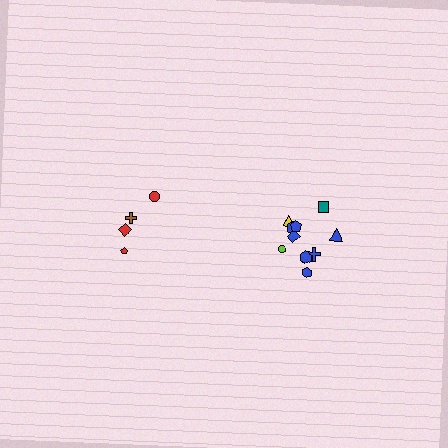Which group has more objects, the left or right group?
The right group.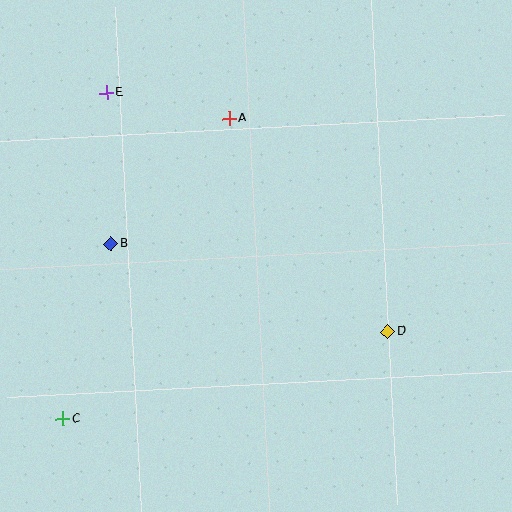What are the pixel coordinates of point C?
Point C is at (63, 419).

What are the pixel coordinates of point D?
Point D is at (388, 331).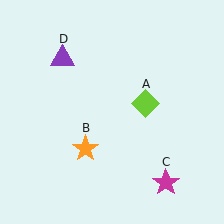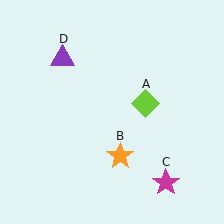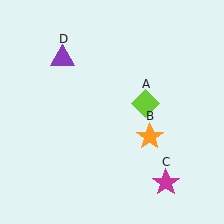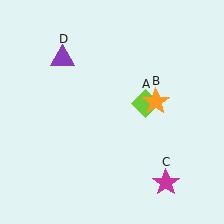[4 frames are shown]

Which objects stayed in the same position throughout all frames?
Lime diamond (object A) and magenta star (object C) and purple triangle (object D) remained stationary.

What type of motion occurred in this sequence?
The orange star (object B) rotated counterclockwise around the center of the scene.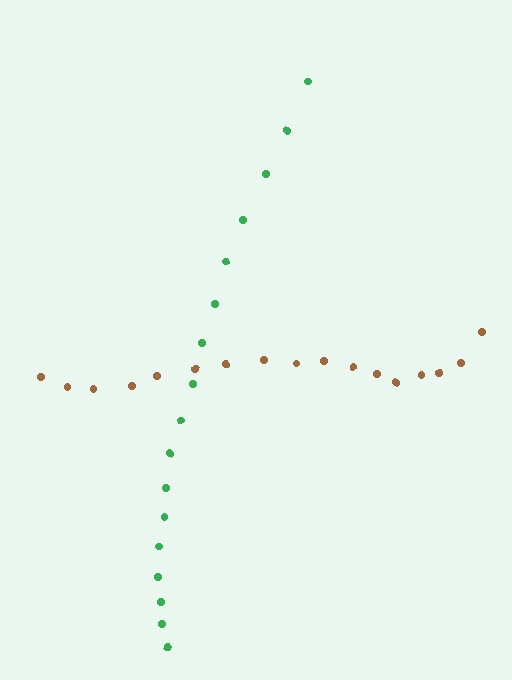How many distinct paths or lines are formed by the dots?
There are 2 distinct paths.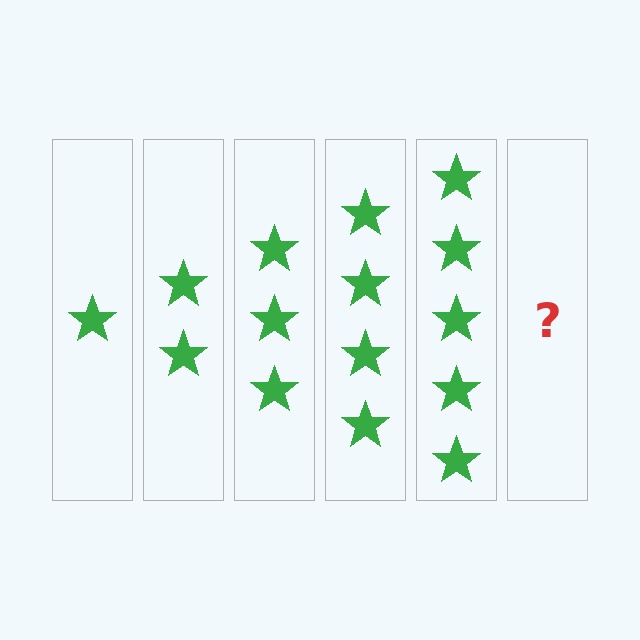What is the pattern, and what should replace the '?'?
The pattern is that each step adds one more star. The '?' should be 6 stars.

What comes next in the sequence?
The next element should be 6 stars.